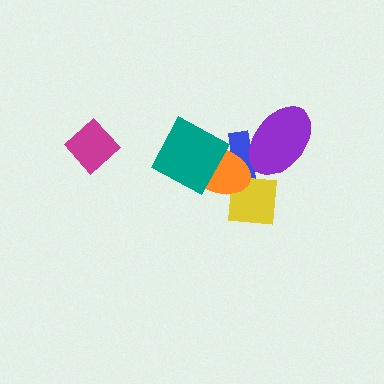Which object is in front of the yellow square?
The orange ellipse is in front of the yellow square.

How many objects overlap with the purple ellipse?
1 object overlaps with the purple ellipse.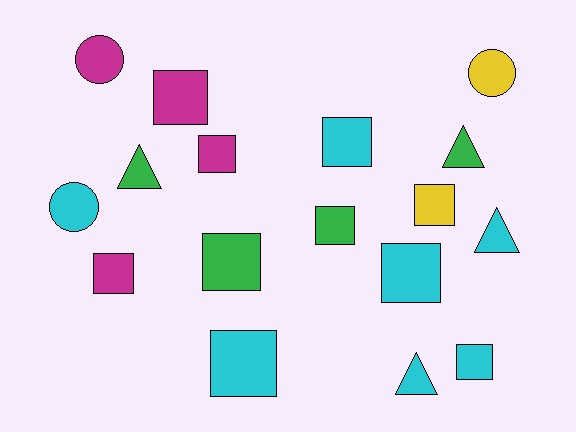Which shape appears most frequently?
Square, with 10 objects.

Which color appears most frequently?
Cyan, with 7 objects.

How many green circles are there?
There are no green circles.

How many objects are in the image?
There are 17 objects.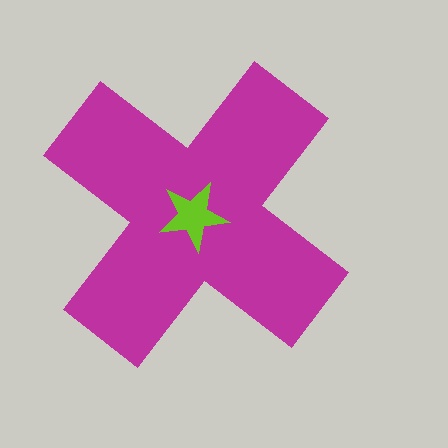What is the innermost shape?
The lime star.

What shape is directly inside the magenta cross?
The lime star.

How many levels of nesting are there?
2.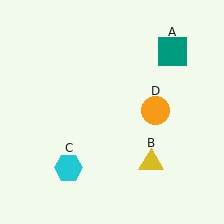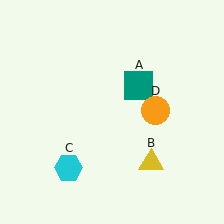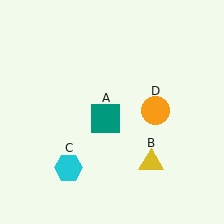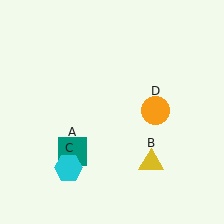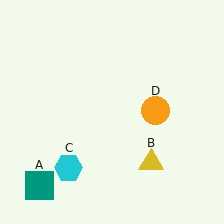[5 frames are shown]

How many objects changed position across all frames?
1 object changed position: teal square (object A).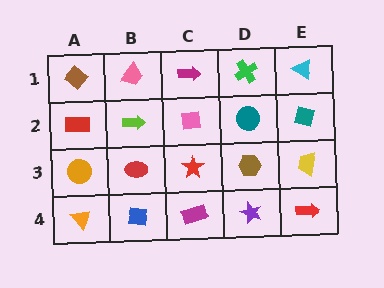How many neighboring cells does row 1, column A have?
2.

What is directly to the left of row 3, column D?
A red star.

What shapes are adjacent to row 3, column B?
A lime arrow (row 2, column B), a blue square (row 4, column B), an orange circle (row 3, column A), a red star (row 3, column C).